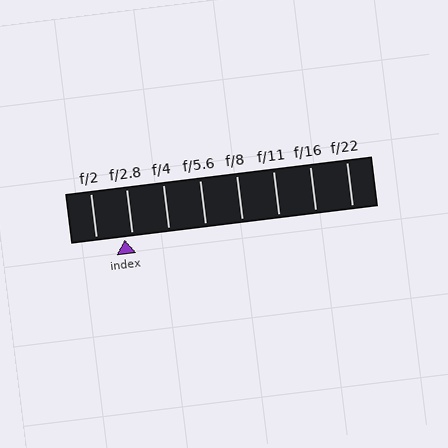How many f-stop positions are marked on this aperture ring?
There are 8 f-stop positions marked.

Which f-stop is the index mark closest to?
The index mark is closest to f/2.8.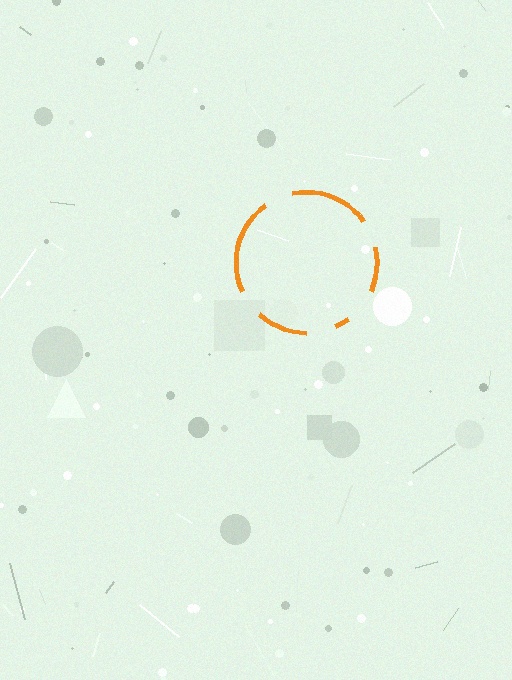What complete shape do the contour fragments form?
The contour fragments form a circle.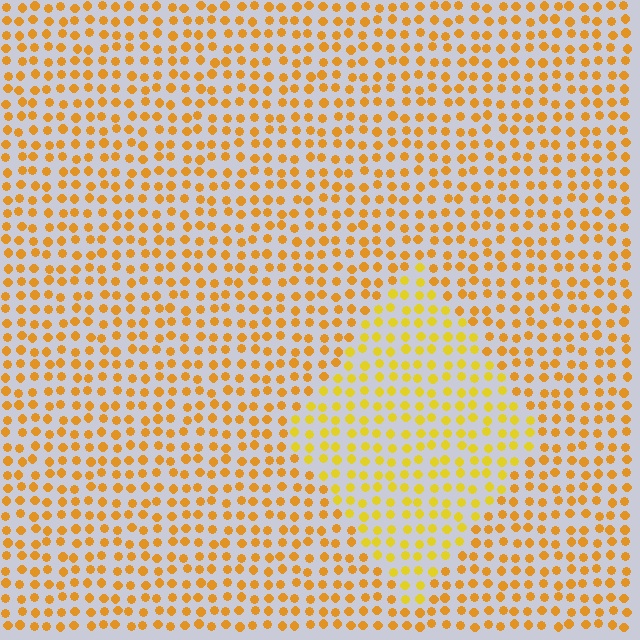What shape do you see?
I see a diamond.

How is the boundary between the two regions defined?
The boundary is defined purely by a slight shift in hue (about 19 degrees). Spacing, size, and orientation are identical on both sides.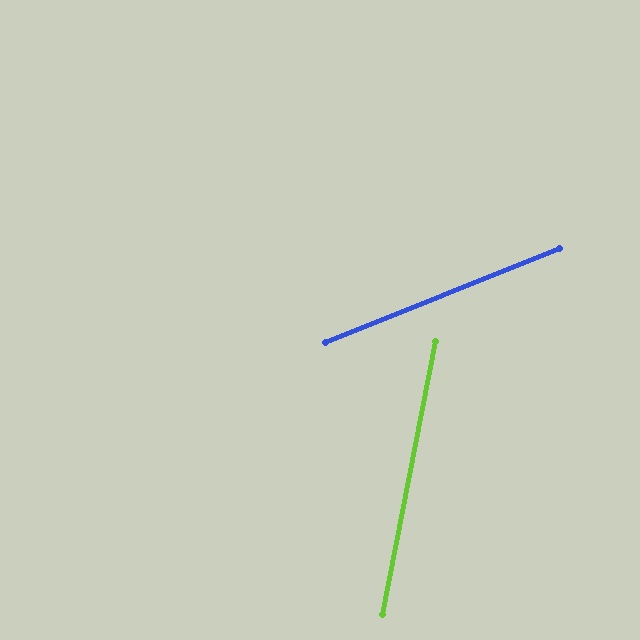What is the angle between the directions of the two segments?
Approximately 57 degrees.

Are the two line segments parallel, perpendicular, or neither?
Neither parallel nor perpendicular — they differ by about 57°.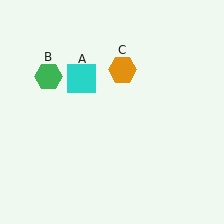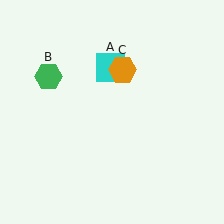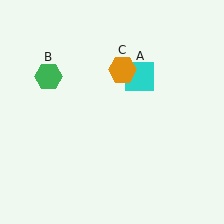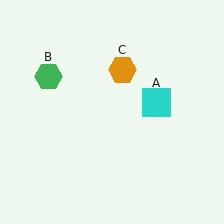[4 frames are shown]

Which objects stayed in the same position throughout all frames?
Green hexagon (object B) and orange hexagon (object C) remained stationary.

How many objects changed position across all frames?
1 object changed position: cyan square (object A).